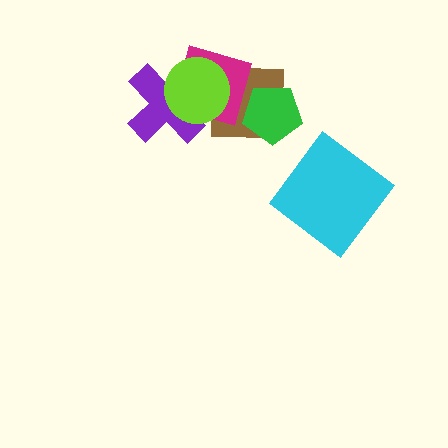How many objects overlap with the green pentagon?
2 objects overlap with the green pentagon.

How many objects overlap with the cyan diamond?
0 objects overlap with the cyan diamond.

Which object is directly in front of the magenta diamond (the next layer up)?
The purple cross is directly in front of the magenta diamond.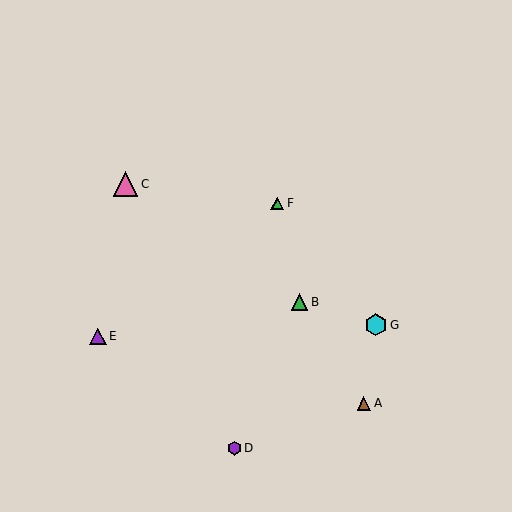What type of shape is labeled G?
Shape G is a cyan hexagon.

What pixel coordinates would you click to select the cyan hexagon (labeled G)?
Click at (376, 325) to select the cyan hexagon G.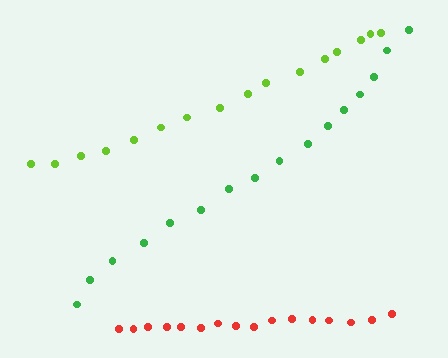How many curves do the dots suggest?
There are 3 distinct paths.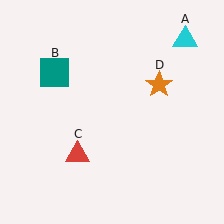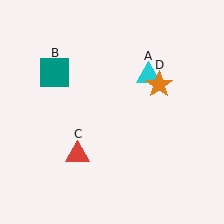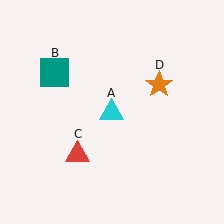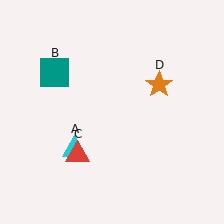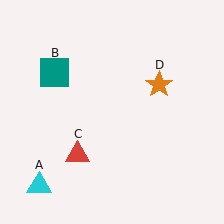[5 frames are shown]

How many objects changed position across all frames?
1 object changed position: cyan triangle (object A).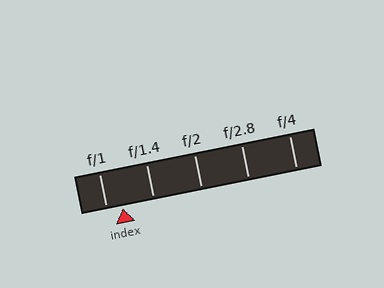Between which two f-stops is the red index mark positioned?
The index mark is between f/1 and f/1.4.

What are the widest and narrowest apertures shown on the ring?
The widest aperture shown is f/1 and the narrowest is f/4.